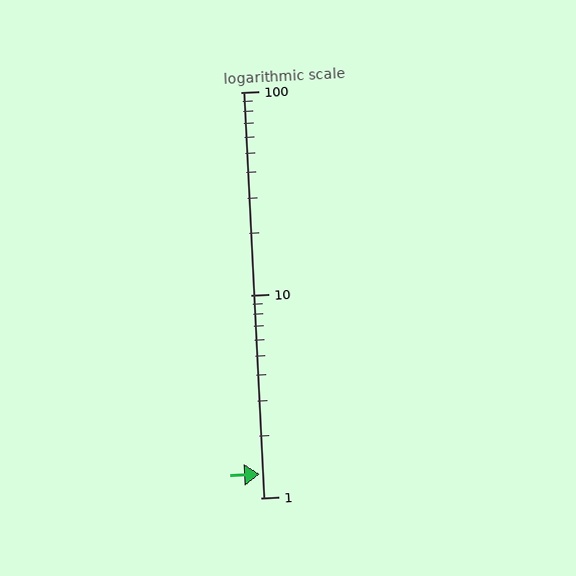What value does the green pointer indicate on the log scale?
The pointer indicates approximately 1.3.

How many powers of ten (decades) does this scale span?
The scale spans 2 decades, from 1 to 100.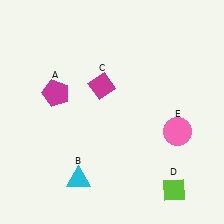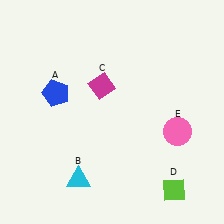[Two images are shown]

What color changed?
The pentagon (A) changed from magenta in Image 1 to blue in Image 2.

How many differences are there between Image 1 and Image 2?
There is 1 difference between the two images.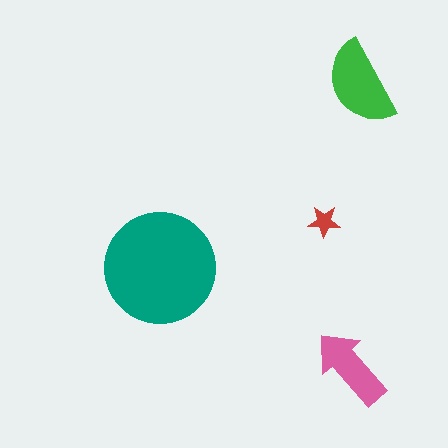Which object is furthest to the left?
The teal circle is leftmost.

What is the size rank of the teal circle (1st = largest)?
1st.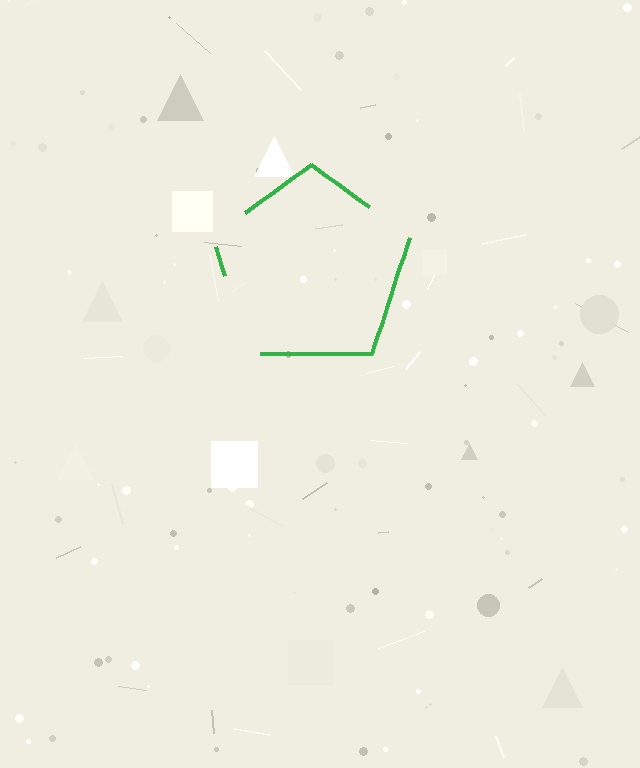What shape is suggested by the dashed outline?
The dashed outline suggests a pentagon.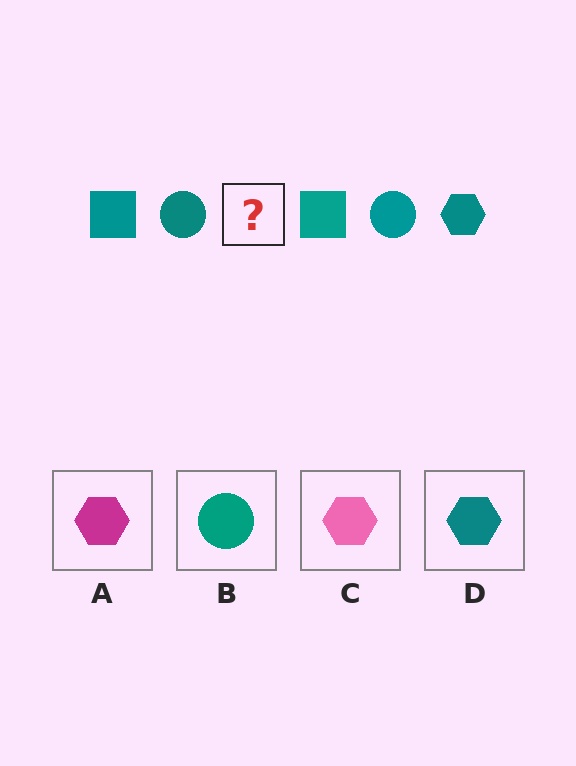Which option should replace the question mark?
Option D.